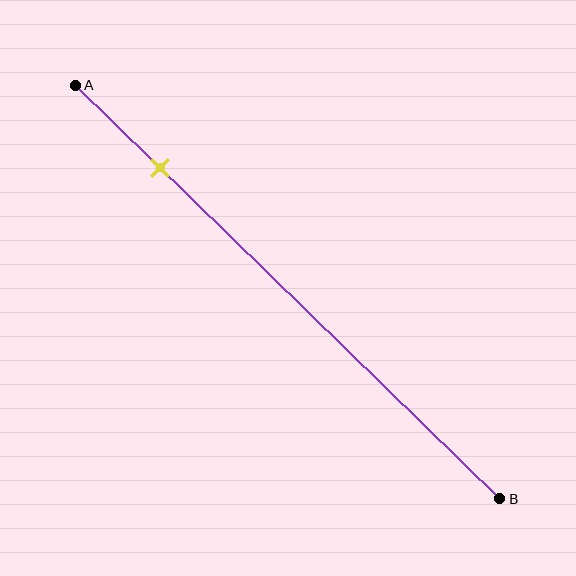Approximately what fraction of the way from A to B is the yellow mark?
The yellow mark is approximately 20% of the way from A to B.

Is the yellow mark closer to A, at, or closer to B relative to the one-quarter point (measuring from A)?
The yellow mark is closer to point A than the one-quarter point of segment AB.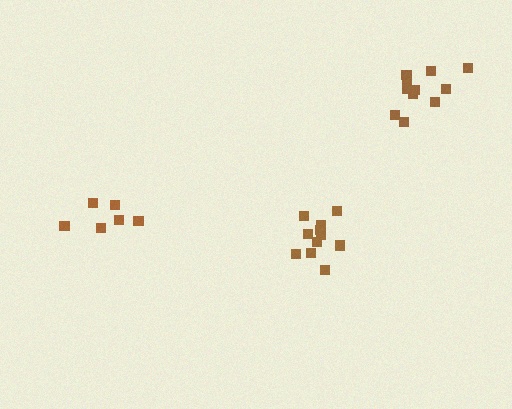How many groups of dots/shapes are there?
There are 3 groups.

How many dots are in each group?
Group 1: 6 dots, Group 2: 11 dots, Group 3: 11 dots (28 total).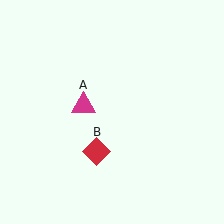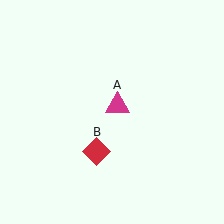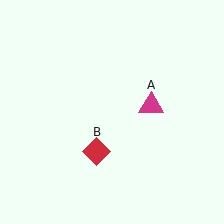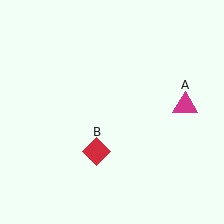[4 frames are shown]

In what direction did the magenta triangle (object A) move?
The magenta triangle (object A) moved right.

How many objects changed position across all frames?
1 object changed position: magenta triangle (object A).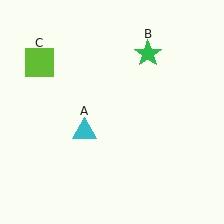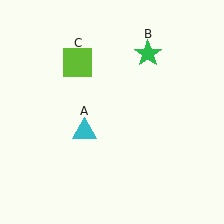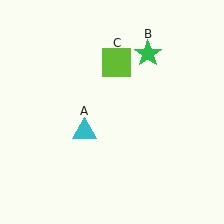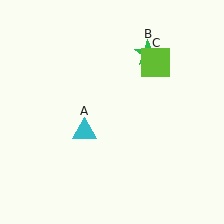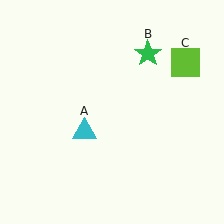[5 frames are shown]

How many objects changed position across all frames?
1 object changed position: lime square (object C).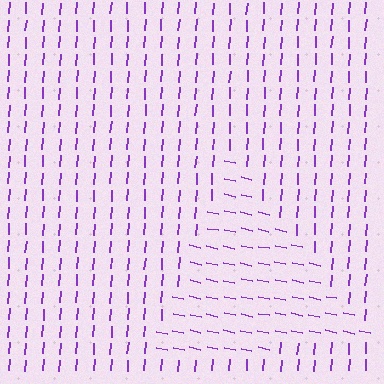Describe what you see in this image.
The image is filled with small purple line segments. A triangle region in the image has lines oriented differently from the surrounding lines, creating a visible texture boundary.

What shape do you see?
I see a triangle.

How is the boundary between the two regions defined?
The boundary is defined purely by a change in line orientation (approximately 83 degrees difference). All lines are the same color and thickness.